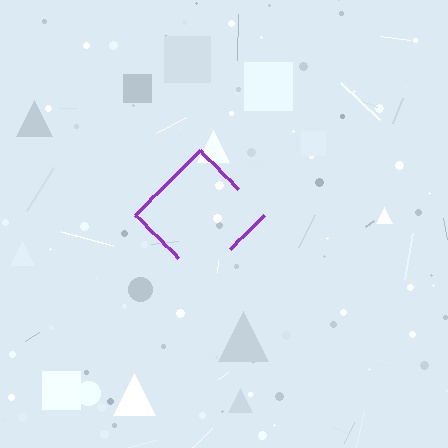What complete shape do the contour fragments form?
The contour fragments form a diamond.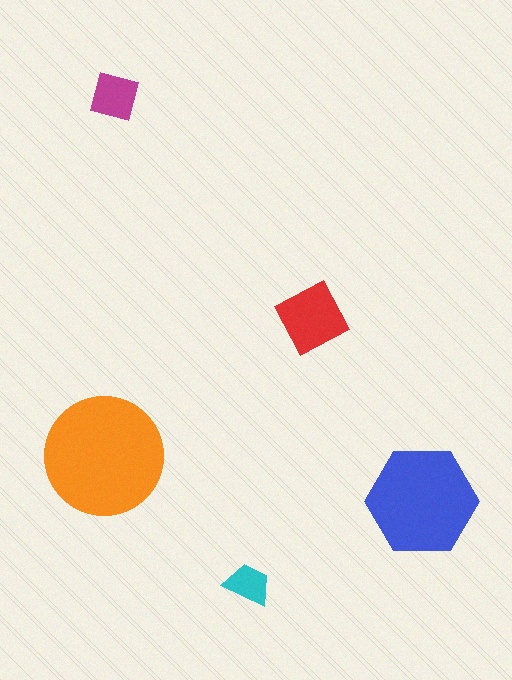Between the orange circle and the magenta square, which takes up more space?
The orange circle.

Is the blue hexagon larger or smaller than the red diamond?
Larger.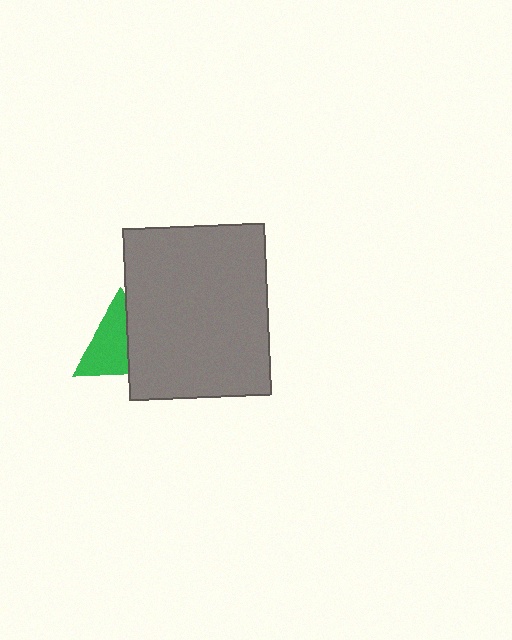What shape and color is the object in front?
The object in front is a gray rectangle.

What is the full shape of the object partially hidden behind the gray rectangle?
The partially hidden object is a green triangle.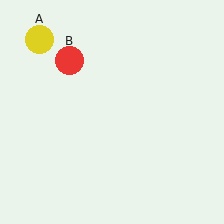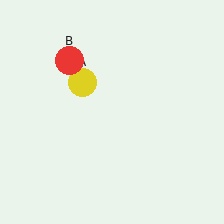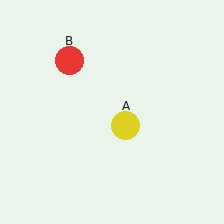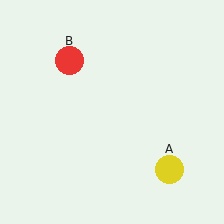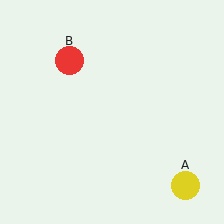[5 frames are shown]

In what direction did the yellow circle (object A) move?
The yellow circle (object A) moved down and to the right.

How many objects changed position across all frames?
1 object changed position: yellow circle (object A).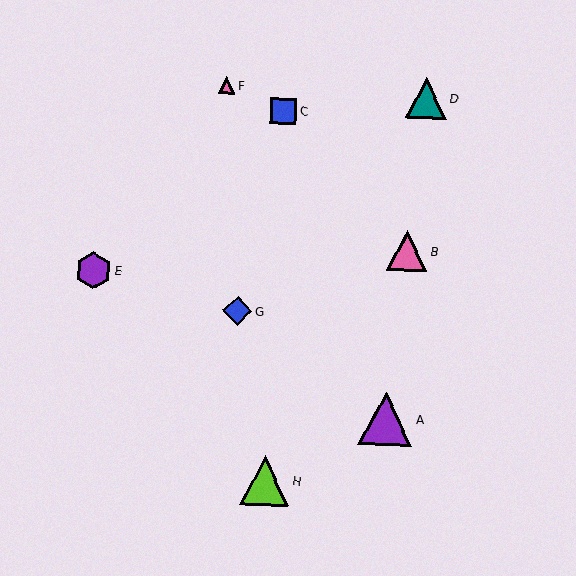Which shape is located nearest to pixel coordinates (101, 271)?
The purple hexagon (labeled E) at (93, 270) is nearest to that location.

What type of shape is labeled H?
Shape H is a lime triangle.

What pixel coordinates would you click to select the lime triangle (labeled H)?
Click at (264, 481) to select the lime triangle H.